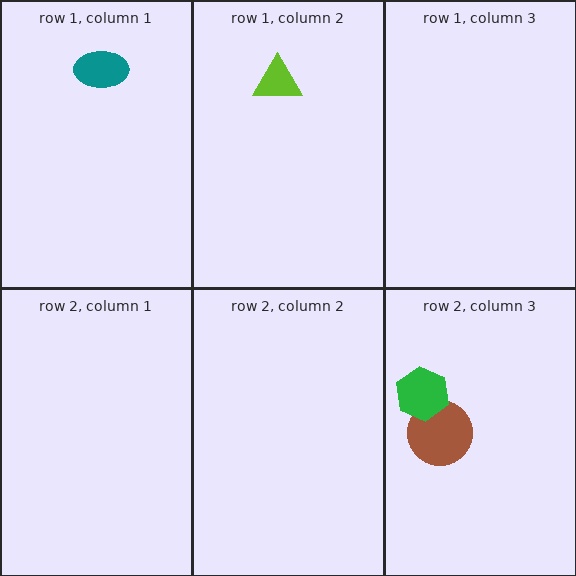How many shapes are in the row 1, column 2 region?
1.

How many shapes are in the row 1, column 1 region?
1.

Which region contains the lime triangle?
The row 1, column 2 region.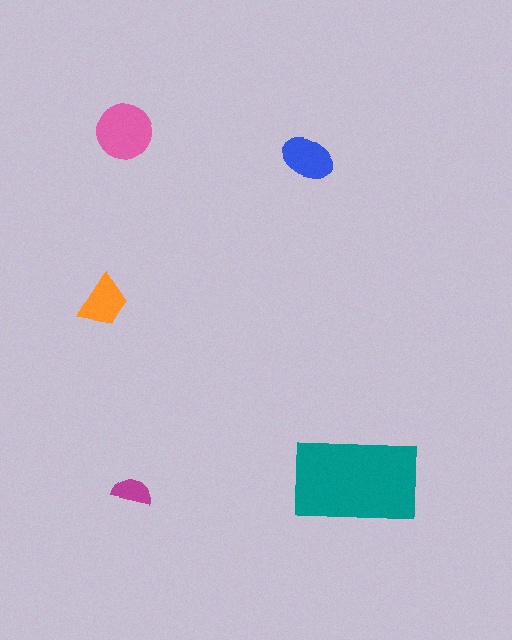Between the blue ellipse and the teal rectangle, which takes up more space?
The teal rectangle.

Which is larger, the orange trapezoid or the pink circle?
The pink circle.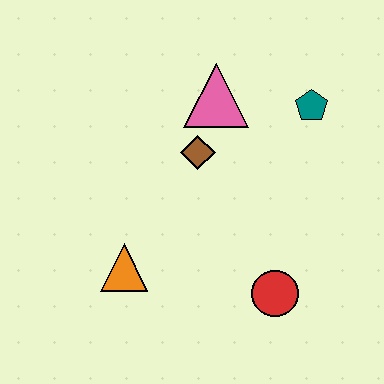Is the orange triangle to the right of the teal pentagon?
No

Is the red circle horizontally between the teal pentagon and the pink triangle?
Yes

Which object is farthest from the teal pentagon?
The orange triangle is farthest from the teal pentagon.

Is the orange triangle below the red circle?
No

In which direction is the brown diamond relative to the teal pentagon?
The brown diamond is to the left of the teal pentagon.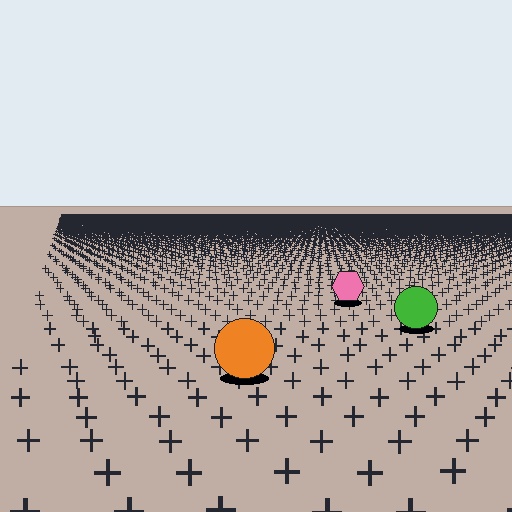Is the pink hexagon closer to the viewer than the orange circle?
No. The orange circle is closer — you can tell from the texture gradient: the ground texture is coarser near it.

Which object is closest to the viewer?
The orange circle is closest. The texture marks near it are larger and more spread out.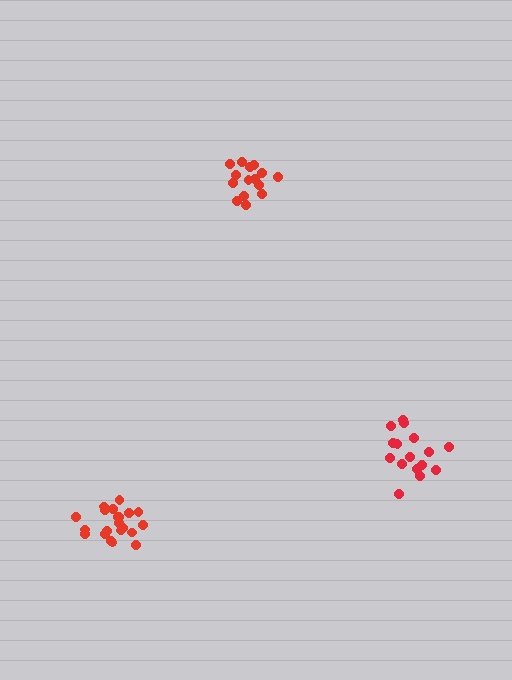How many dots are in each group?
Group 1: 21 dots, Group 2: 16 dots, Group 3: 15 dots (52 total).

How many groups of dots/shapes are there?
There are 3 groups.